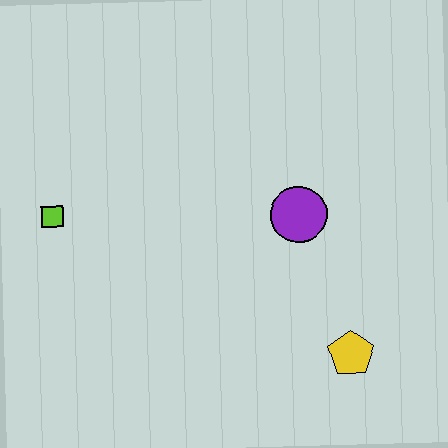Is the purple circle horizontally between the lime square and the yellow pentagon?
Yes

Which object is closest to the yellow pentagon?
The purple circle is closest to the yellow pentagon.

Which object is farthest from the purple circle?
The lime square is farthest from the purple circle.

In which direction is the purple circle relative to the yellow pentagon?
The purple circle is above the yellow pentagon.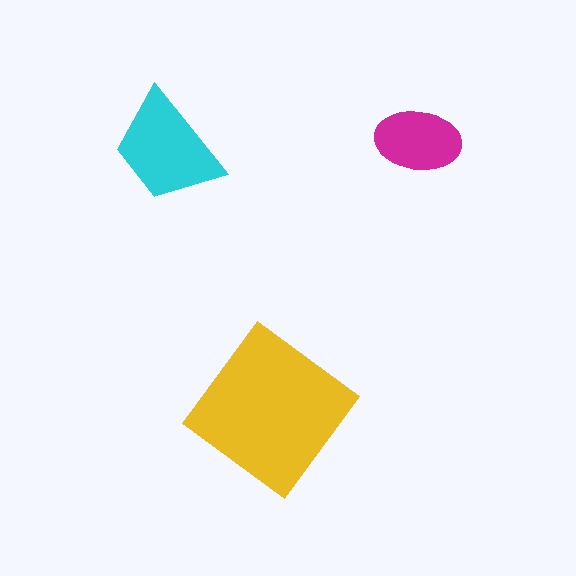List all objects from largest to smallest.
The yellow diamond, the cyan trapezoid, the magenta ellipse.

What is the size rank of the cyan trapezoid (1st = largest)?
2nd.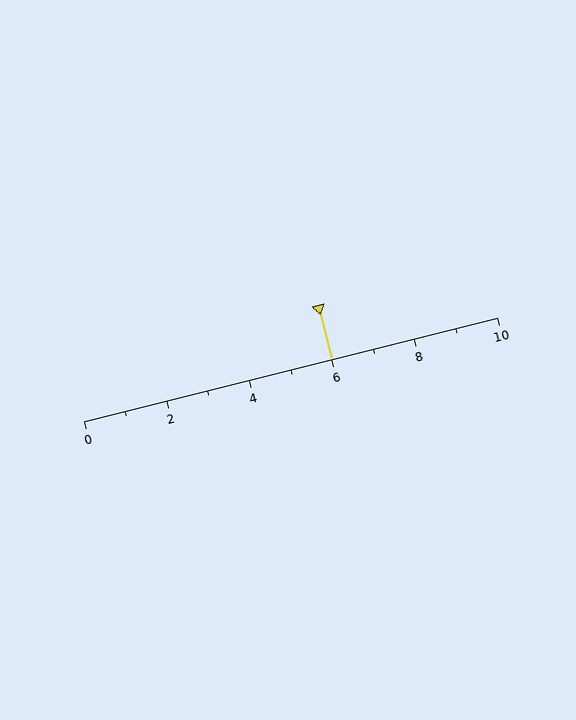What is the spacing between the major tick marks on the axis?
The major ticks are spaced 2 apart.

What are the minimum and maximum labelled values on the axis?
The axis runs from 0 to 10.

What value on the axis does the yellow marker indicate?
The marker indicates approximately 6.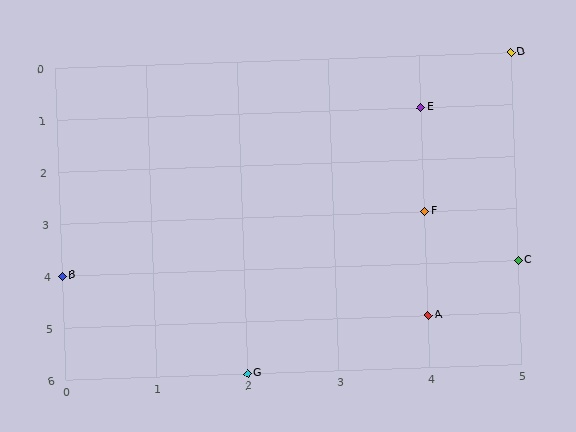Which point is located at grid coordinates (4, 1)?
Point E is at (4, 1).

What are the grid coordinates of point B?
Point B is at grid coordinates (0, 4).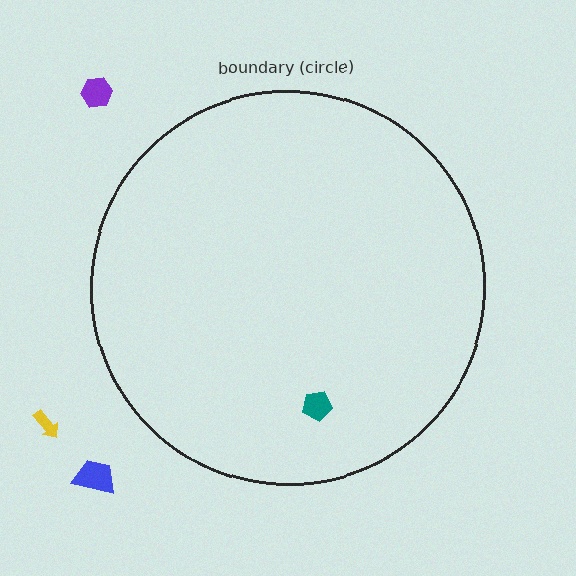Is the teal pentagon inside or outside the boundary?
Inside.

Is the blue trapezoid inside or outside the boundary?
Outside.